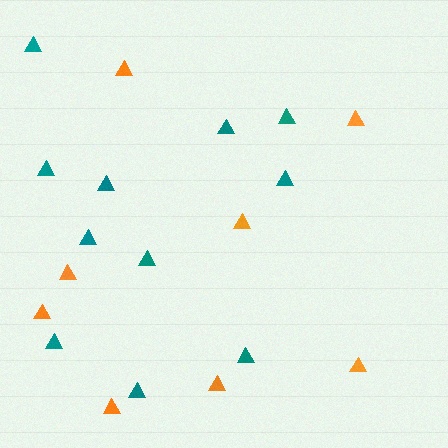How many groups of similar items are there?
There are 2 groups: one group of orange triangles (8) and one group of teal triangles (11).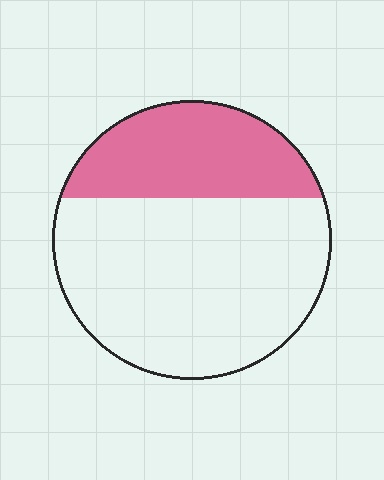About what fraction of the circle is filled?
About one third (1/3).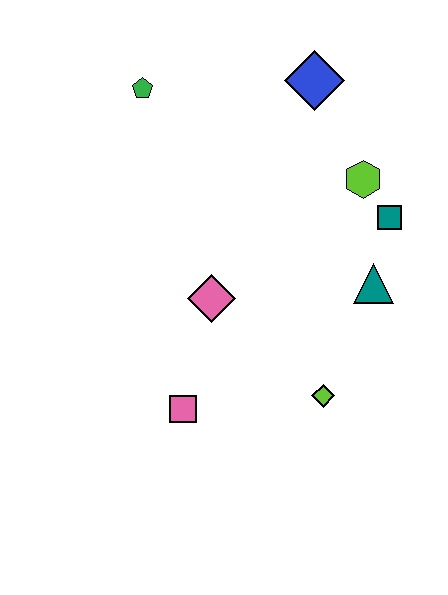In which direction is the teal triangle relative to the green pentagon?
The teal triangle is to the right of the green pentagon.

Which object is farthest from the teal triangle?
The green pentagon is farthest from the teal triangle.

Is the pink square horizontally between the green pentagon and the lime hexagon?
Yes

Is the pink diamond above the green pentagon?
No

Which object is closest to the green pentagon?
The blue diamond is closest to the green pentagon.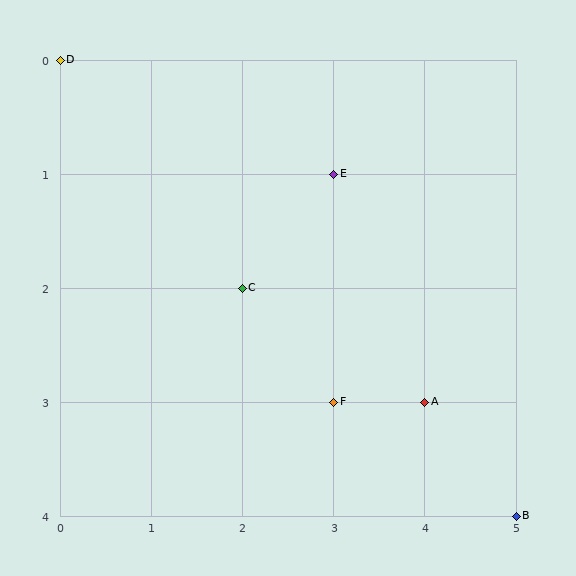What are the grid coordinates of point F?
Point F is at grid coordinates (3, 3).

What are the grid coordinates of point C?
Point C is at grid coordinates (2, 2).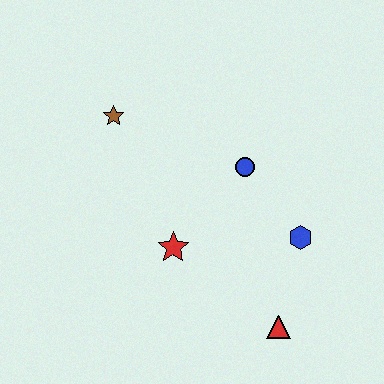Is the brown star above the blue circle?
Yes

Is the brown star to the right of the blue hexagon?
No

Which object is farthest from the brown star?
The red triangle is farthest from the brown star.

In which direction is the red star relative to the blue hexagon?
The red star is to the left of the blue hexagon.